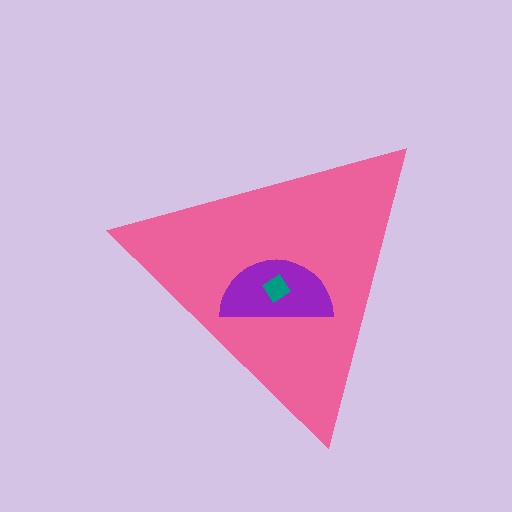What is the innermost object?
The teal diamond.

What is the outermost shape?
The pink triangle.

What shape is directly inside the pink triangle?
The purple semicircle.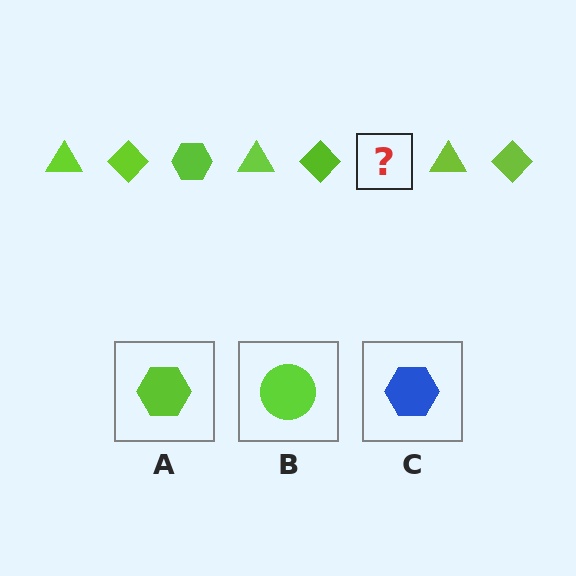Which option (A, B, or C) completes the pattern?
A.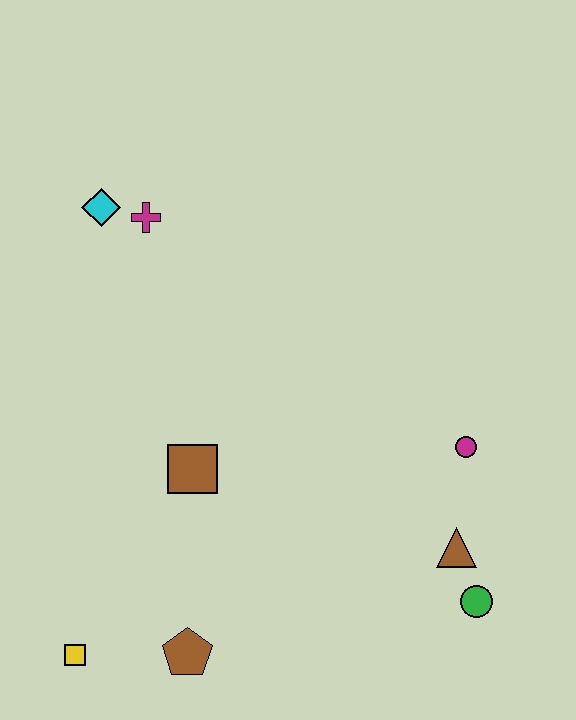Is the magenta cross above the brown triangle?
Yes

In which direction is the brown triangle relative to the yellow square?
The brown triangle is to the right of the yellow square.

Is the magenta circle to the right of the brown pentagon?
Yes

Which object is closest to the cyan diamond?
The magenta cross is closest to the cyan diamond.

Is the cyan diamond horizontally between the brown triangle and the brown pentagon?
No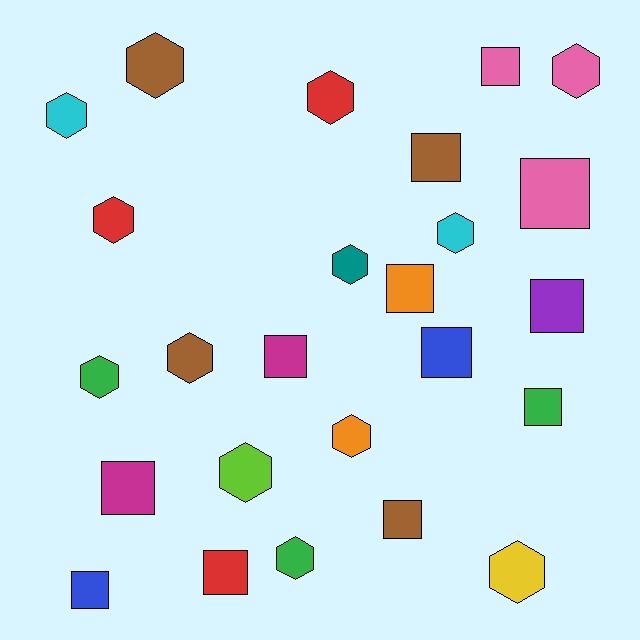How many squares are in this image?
There are 12 squares.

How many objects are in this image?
There are 25 objects.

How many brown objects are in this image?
There are 4 brown objects.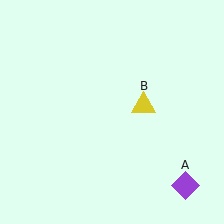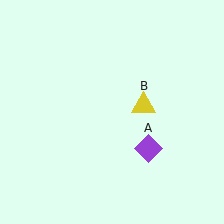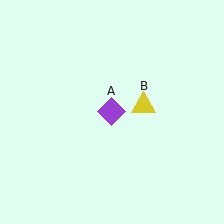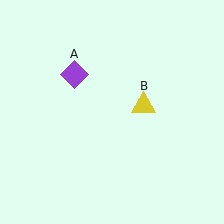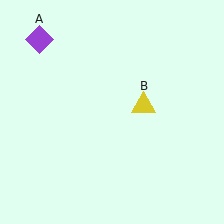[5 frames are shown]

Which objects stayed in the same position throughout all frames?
Yellow triangle (object B) remained stationary.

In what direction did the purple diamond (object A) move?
The purple diamond (object A) moved up and to the left.